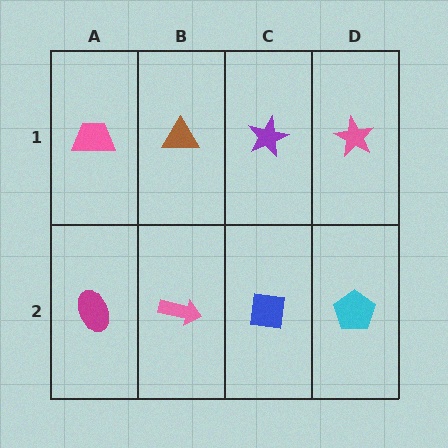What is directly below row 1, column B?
A pink arrow.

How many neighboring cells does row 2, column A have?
2.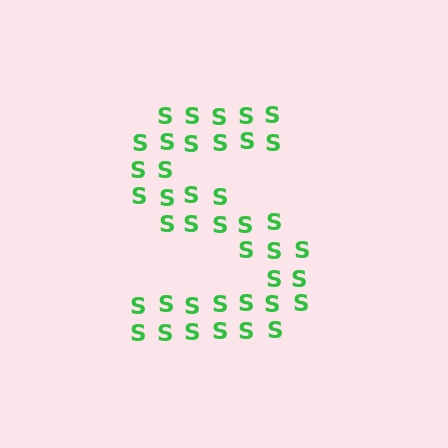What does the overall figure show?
The overall figure shows the letter S.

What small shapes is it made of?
It is made of small letter S's.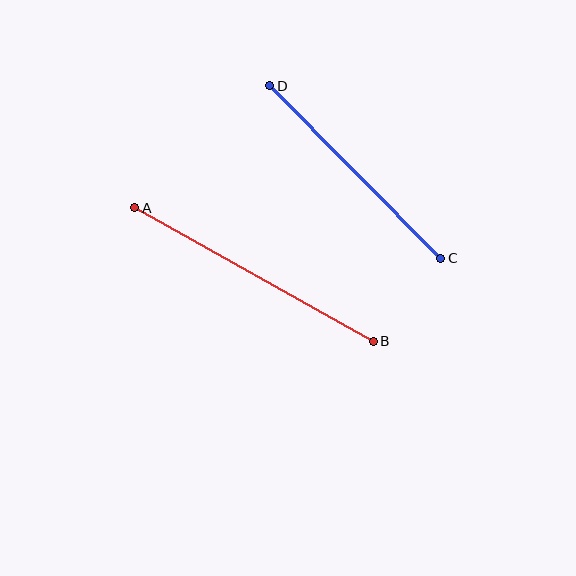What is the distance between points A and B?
The distance is approximately 274 pixels.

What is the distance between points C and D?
The distance is approximately 243 pixels.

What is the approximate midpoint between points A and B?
The midpoint is at approximately (254, 275) pixels.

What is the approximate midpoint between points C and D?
The midpoint is at approximately (355, 172) pixels.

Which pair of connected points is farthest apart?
Points A and B are farthest apart.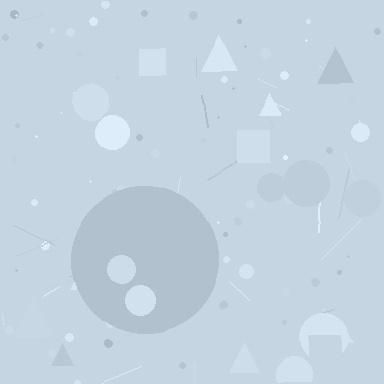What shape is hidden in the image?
A circle is hidden in the image.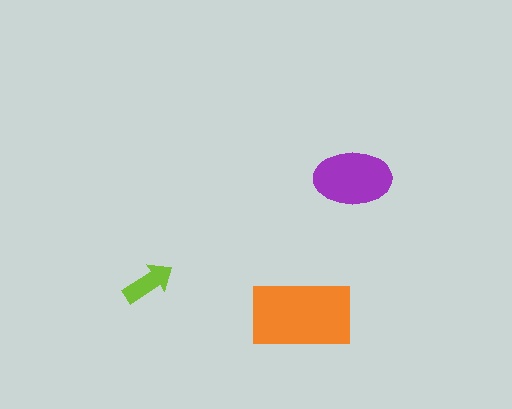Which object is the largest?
The orange rectangle.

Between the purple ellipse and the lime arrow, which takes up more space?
The purple ellipse.